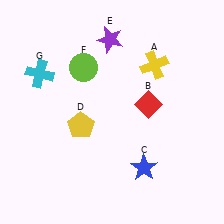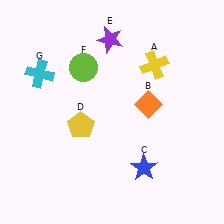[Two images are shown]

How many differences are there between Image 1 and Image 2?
There is 1 difference between the two images.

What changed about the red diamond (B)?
In Image 1, B is red. In Image 2, it changed to orange.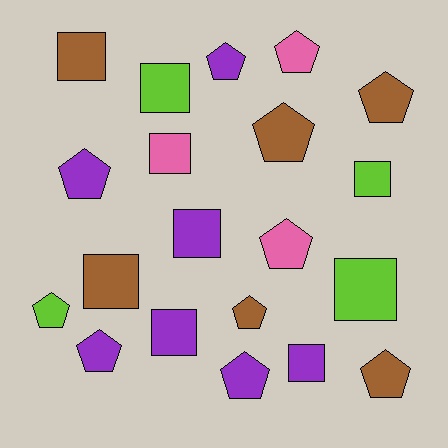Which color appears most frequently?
Purple, with 7 objects.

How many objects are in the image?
There are 20 objects.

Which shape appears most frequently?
Pentagon, with 11 objects.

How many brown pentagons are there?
There are 4 brown pentagons.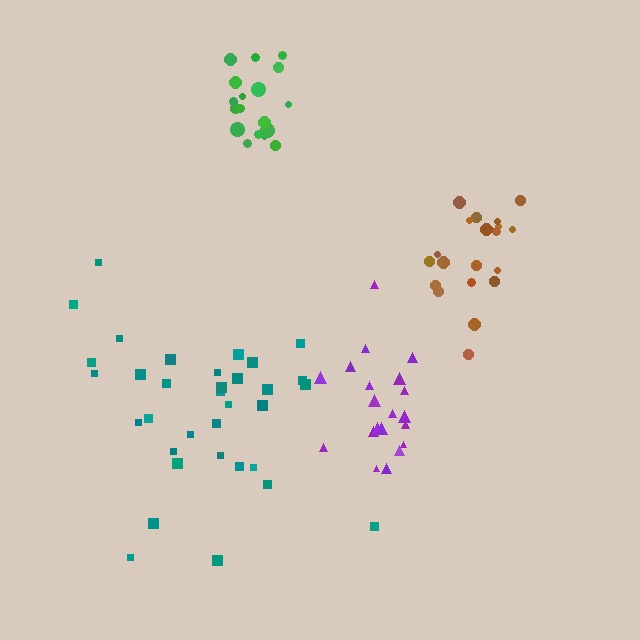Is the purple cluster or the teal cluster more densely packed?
Purple.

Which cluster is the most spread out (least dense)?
Teal.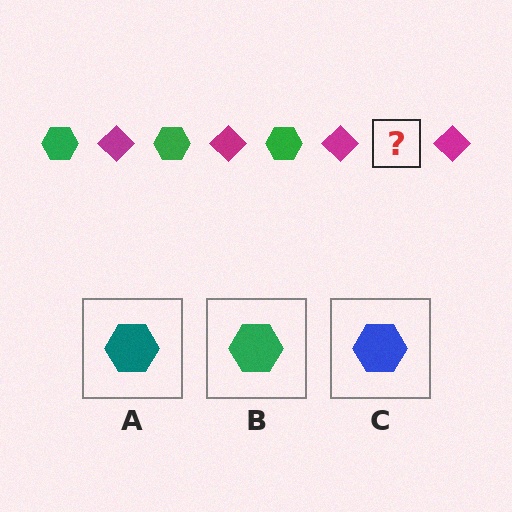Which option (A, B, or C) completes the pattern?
B.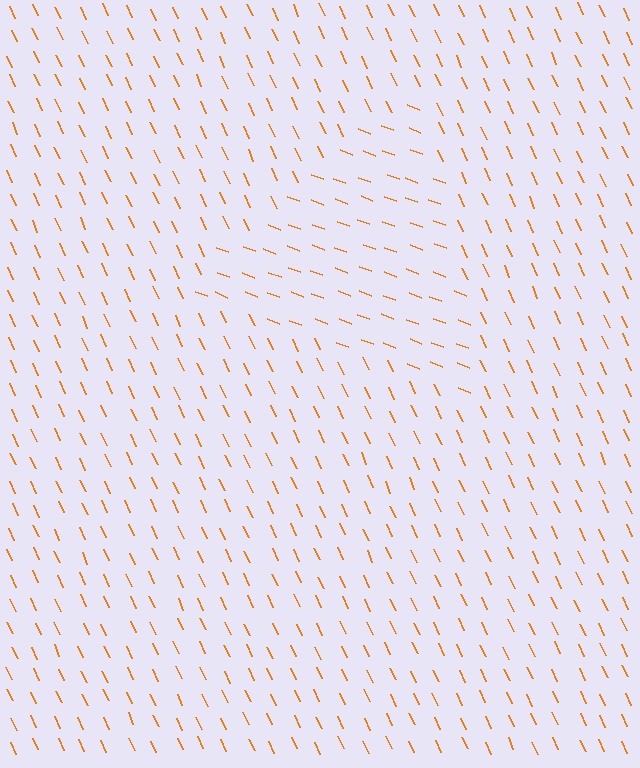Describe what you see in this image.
The image is filled with small orange line segments. A triangle region in the image has lines oriented differently from the surrounding lines, creating a visible texture boundary.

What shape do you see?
I see a triangle.